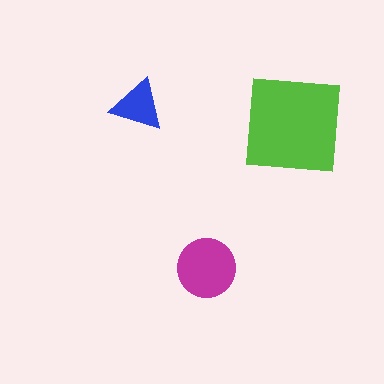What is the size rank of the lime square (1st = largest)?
1st.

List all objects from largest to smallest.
The lime square, the magenta circle, the blue triangle.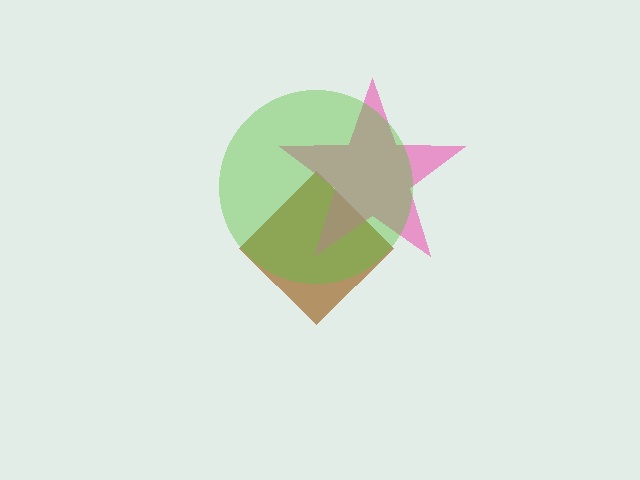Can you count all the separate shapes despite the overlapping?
Yes, there are 3 separate shapes.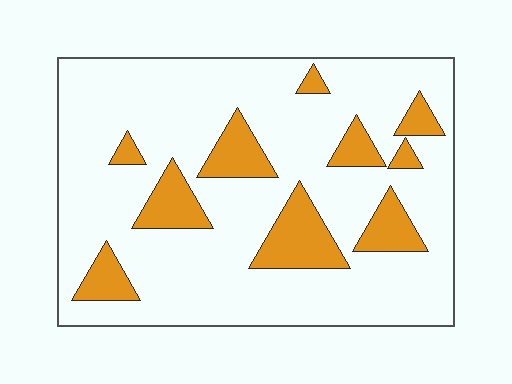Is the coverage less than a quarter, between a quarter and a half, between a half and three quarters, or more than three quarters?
Less than a quarter.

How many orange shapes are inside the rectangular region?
10.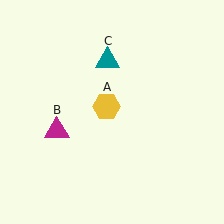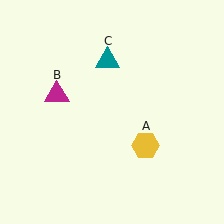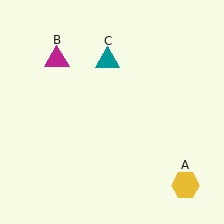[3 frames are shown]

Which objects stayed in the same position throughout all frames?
Teal triangle (object C) remained stationary.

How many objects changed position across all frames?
2 objects changed position: yellow hexagon (object A), magenta triangle (object B).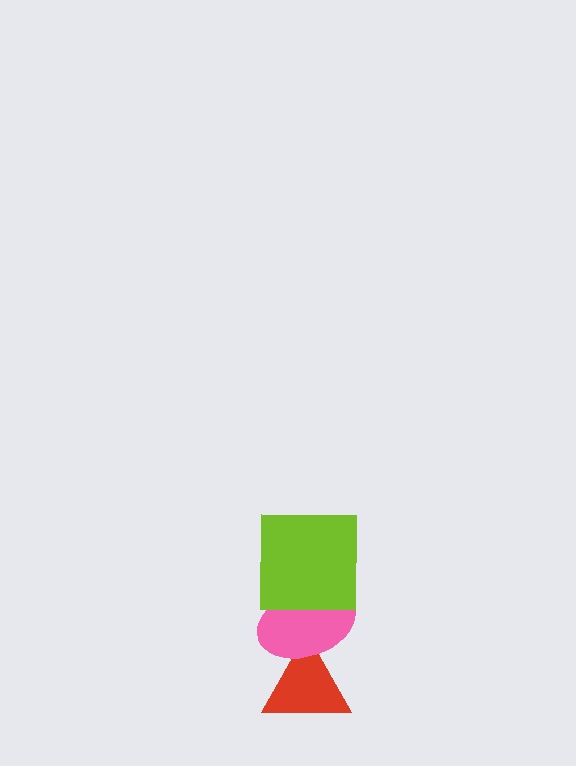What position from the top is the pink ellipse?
The pink ellipse is 2nd from the top.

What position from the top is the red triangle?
The red triangle is 3rd from the top.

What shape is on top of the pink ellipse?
The lime square is on top of the pink ellipse.